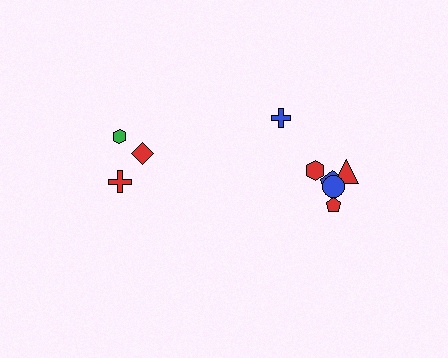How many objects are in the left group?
There are 3 objects.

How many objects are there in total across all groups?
There are 9 objects.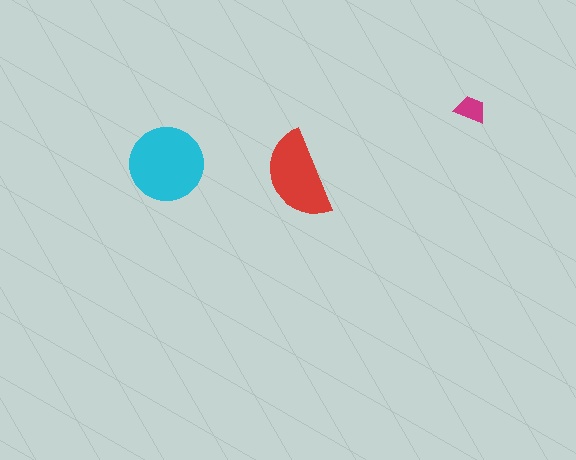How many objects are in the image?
There are 3 objects in the image.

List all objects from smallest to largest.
The magenta trapezoid, the red semicircle, the cyan circle.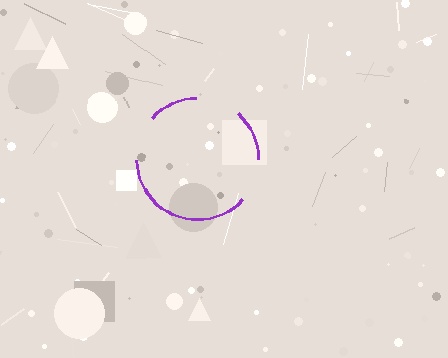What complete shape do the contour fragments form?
The contour fragments form a circle.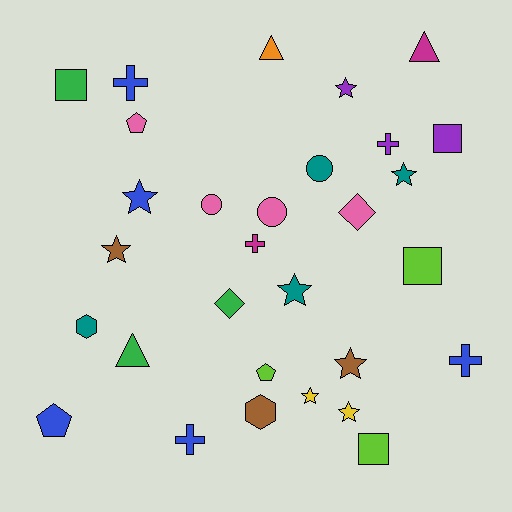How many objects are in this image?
There are 30 objects.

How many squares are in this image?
There are 4 squares.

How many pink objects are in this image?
There are 4 pink objects.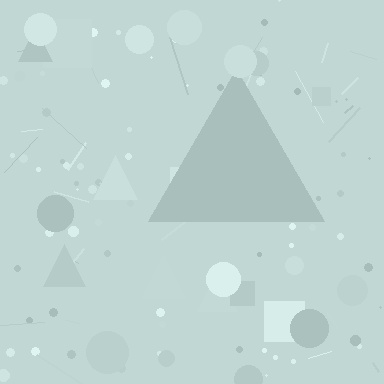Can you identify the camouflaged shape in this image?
The camouflaged shape is a triangle.